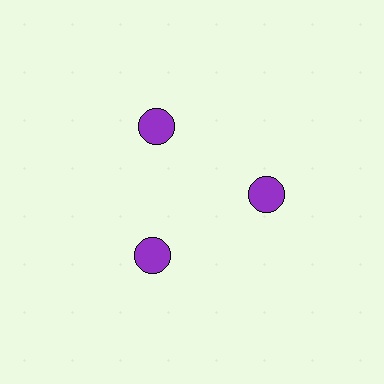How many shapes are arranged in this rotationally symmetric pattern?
There are 3 shapes, arranged in 3 groups of 1.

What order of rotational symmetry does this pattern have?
This pattern has 3-fold rotational symmetry.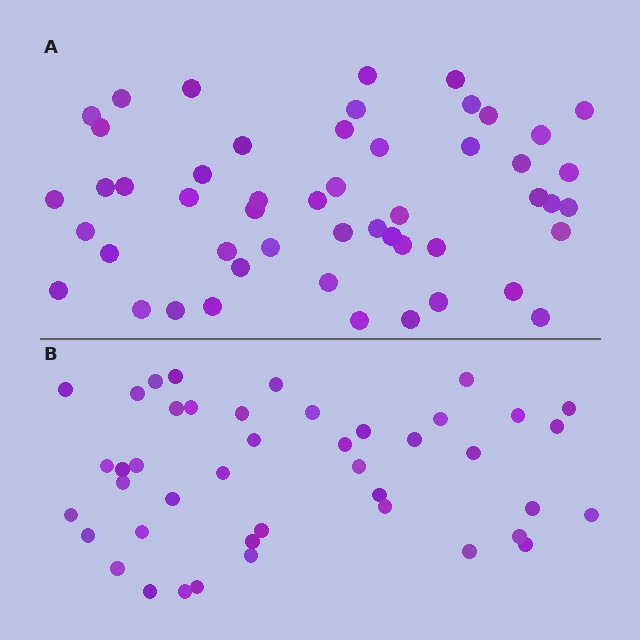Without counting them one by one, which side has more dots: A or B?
Region A (the top region) has more dots.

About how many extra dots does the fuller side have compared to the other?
Region A has roughly 8 or so more dots than region B.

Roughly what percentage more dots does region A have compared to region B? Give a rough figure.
About 20% more.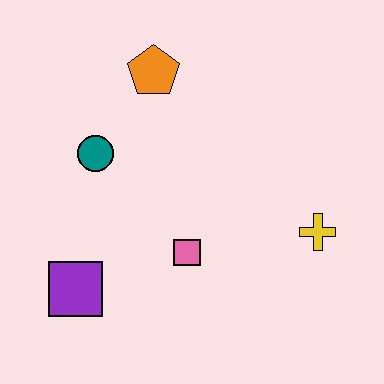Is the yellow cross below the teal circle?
Yes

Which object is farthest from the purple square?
The yellow cross is farthest from the purple square.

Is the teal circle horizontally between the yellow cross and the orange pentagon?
No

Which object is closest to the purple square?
The pink square is closest to the purple square.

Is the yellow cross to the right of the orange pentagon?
Yes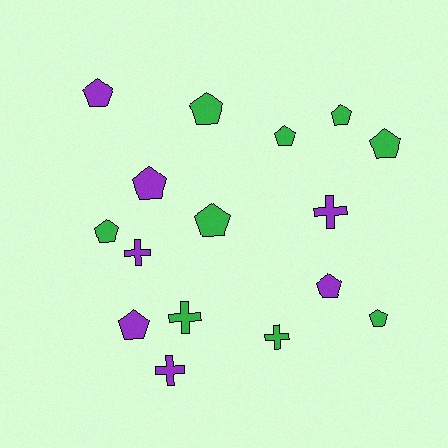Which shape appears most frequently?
Pentagon, with 11 objects.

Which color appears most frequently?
Green, with 9 objects.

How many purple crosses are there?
There are 3 purple crosses.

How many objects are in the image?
There are 16 objects.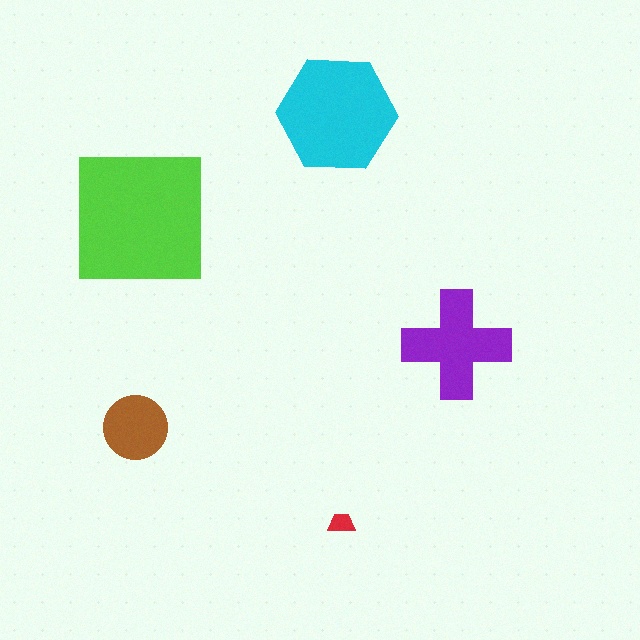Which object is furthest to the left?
The brown circle is leftmost.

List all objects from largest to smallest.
The lime square, the cyan hexagon, the purple cross, the brown circle, the red trapezoid.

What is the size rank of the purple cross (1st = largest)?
3rd.